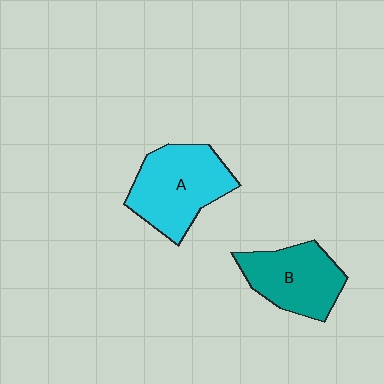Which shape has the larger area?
Shape A (cyan).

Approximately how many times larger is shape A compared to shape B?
Approximately 1.2 times.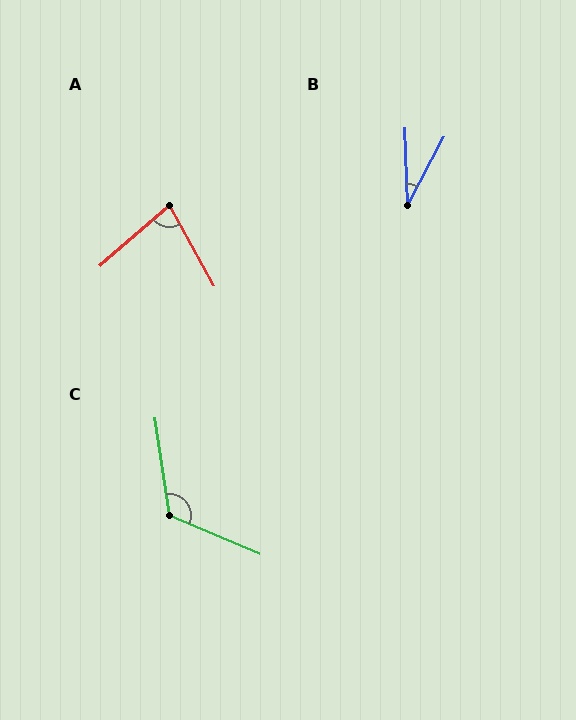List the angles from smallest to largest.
B (30°), A (78°), C (121°).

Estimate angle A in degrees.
Approximately 78 degrees.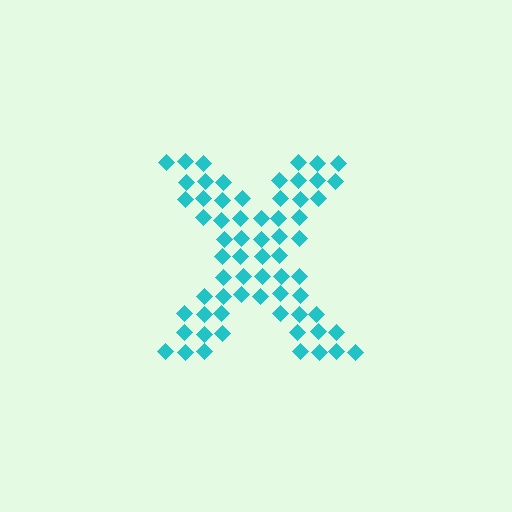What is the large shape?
The large shape is the letter X.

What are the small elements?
The small elements are diamonds.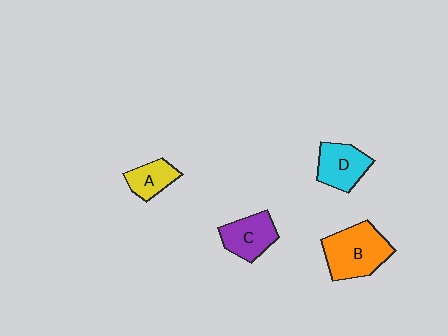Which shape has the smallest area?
Shape A (yellow).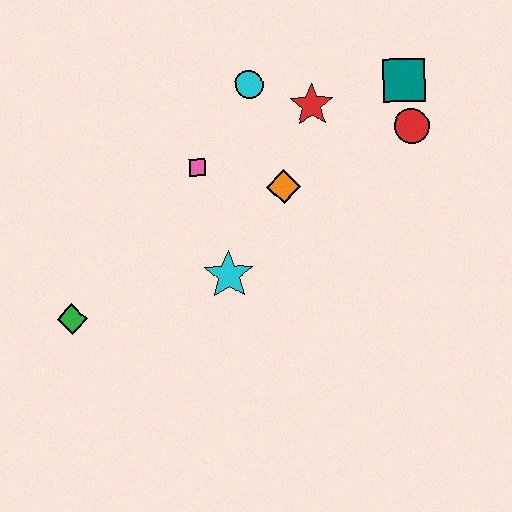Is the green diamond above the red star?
No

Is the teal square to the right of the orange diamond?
Yes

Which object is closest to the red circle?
The teal square is closest to the red circle.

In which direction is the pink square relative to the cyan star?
The pink square is above the cyan star.